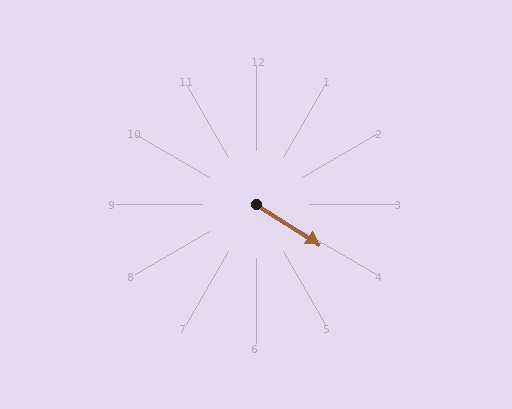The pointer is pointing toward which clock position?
Roughly 4 o'clock.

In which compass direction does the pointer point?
Southeast.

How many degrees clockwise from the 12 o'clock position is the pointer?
Approximately 122 degrees.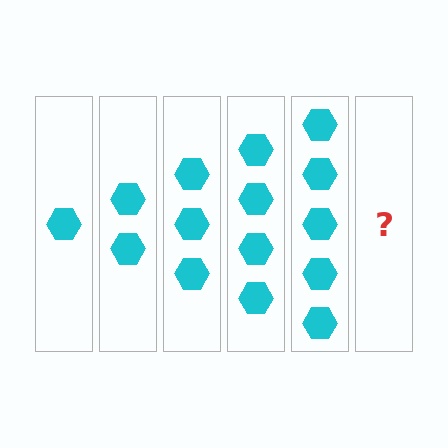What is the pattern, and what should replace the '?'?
The pattern is that each step adds one more hexagon. The '?' should be 6 hexagons.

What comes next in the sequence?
The next element should be 6 hexagons.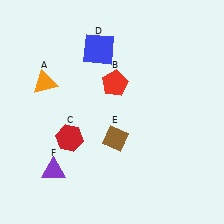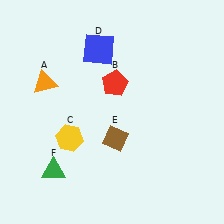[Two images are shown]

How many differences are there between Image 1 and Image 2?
There are 2 differences between the two images.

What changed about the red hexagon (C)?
In Image 1, C is red. In Image 2, it changed to yellow.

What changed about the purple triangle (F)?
In Image 1, F is purple. In Image 2, it changed to green.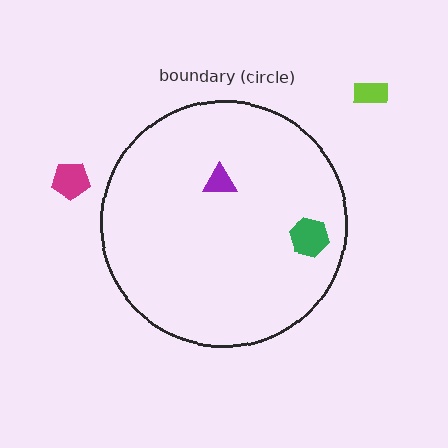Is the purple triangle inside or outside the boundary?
Inside.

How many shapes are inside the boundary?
2 inside, 2 outside.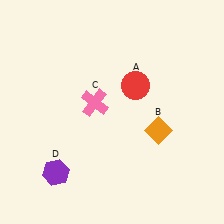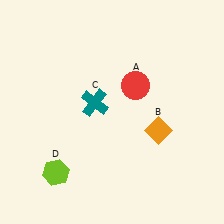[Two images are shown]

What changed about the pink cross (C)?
In Image 1, C is pink. In Image 2, it changed to teal.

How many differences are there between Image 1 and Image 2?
There are 2 differences between the two images.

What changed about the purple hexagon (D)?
In Image 1, D is purple. In Image 2, it changed to lime.